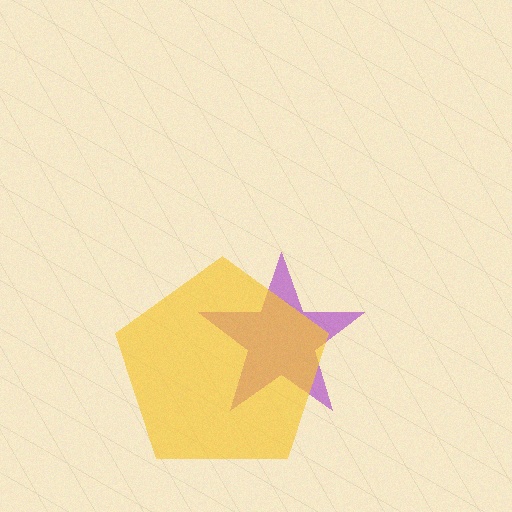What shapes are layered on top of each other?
The layered shapes are: a purple star, a yellow pentagon.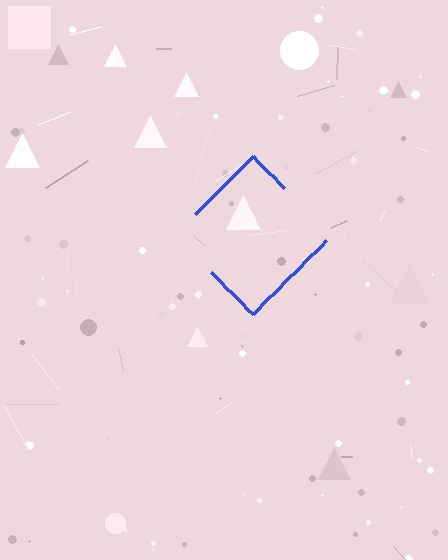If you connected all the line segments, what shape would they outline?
They would outline a diamond.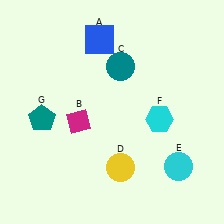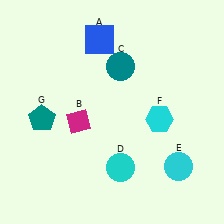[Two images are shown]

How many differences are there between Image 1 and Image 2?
There is 1 difference between the two images.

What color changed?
The circle (D) changed from yellow in Image 1 to cyan in Image 2.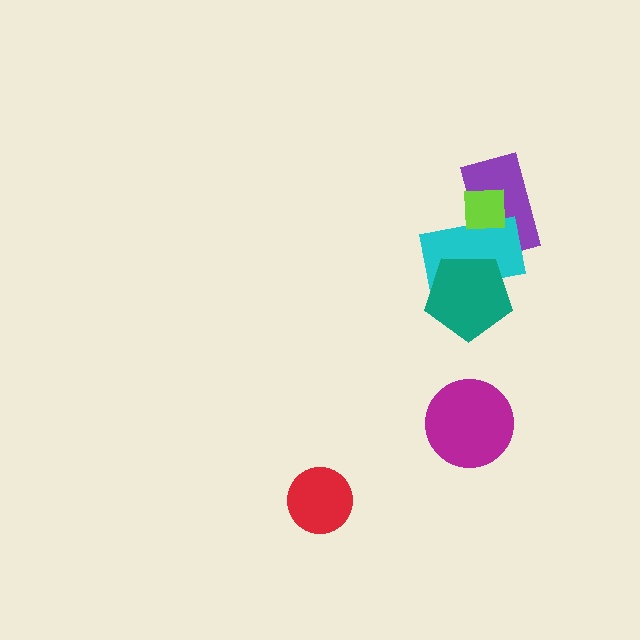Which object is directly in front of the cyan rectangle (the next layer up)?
The lime square is directly in front of the cyan rectangle.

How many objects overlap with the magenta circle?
0 objects overlap with the magenta circle.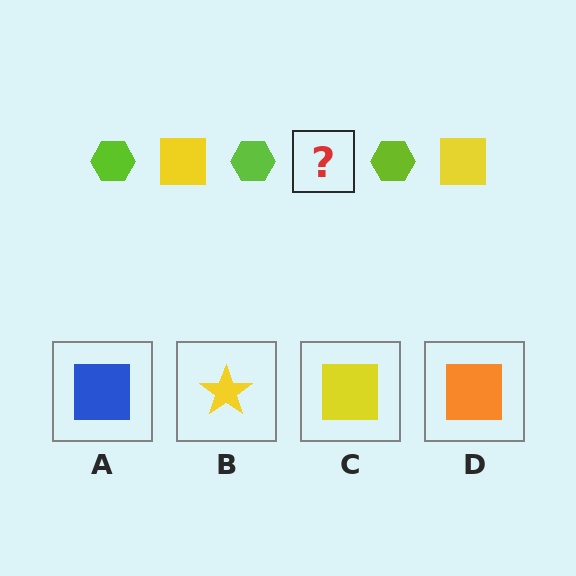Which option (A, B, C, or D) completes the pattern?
C.